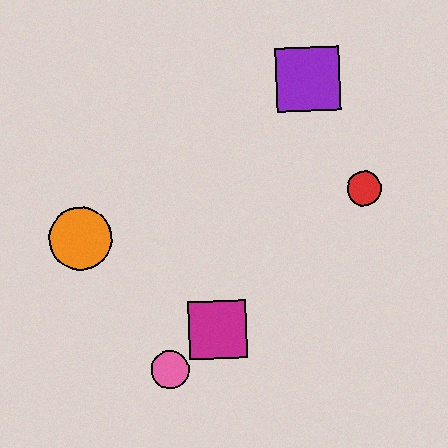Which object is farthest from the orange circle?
The red circle is farthest from the orange circle.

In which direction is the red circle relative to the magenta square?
The red circle is to the right of the magenta square.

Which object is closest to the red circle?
The purple square is closest to the red circle.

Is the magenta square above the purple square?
No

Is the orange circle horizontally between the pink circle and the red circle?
No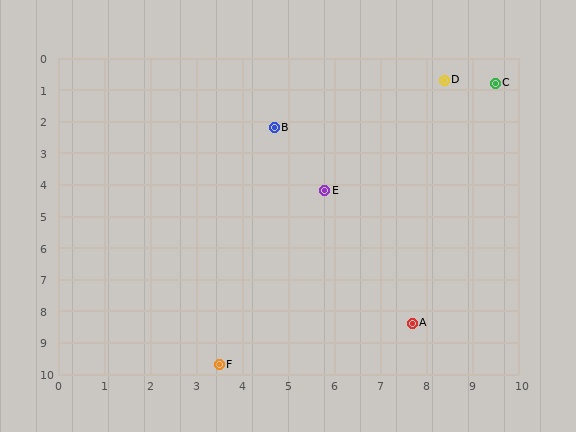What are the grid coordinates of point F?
Point F is at approximately (3.5, 9.7).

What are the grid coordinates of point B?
Point B is at approximately (4.7, 2.2).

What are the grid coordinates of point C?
Point C is at approximately (9.5, 0.8).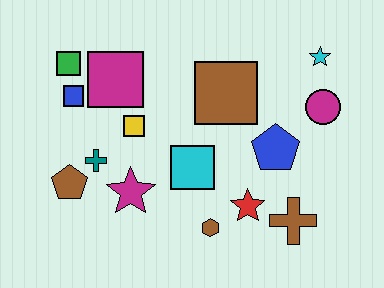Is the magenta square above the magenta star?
Yes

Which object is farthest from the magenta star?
The cyan star is farthest from the magenta star.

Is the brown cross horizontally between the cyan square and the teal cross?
No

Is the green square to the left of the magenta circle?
Yes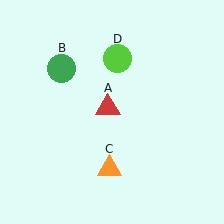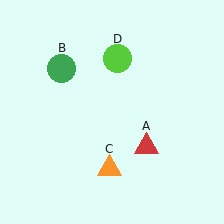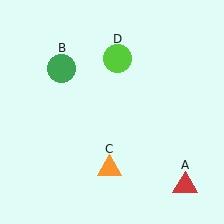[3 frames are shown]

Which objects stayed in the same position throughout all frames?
Green circle (object B) and orange triangle (object C) and lime circle (object D) remained stationary.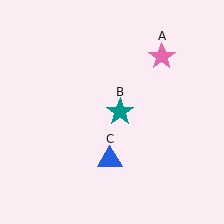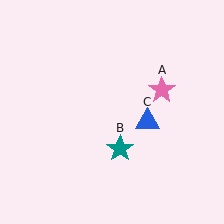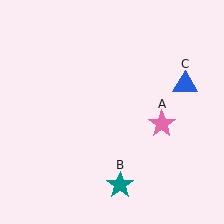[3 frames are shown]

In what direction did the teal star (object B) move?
The teal star (object B) moved down.